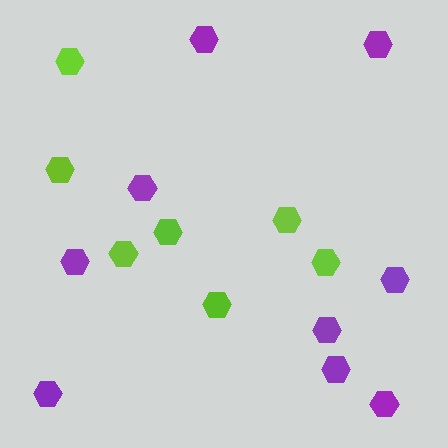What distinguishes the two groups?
There are 2 groups: one group of lime hexagons (7) and one group of purple hexagons (9).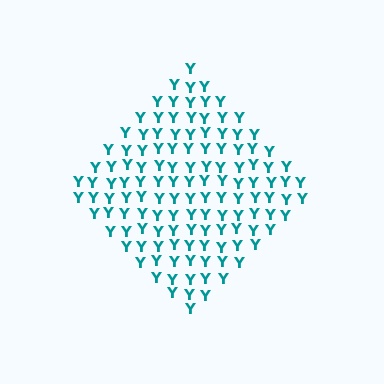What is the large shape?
The large shape is a diamond.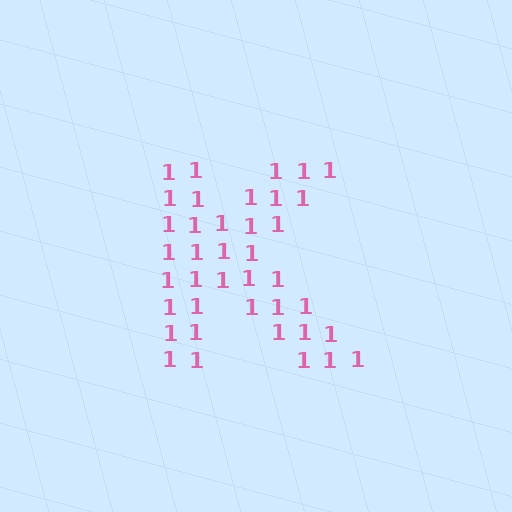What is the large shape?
The large shape is the letter K.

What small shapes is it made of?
It is made of small digit 1's.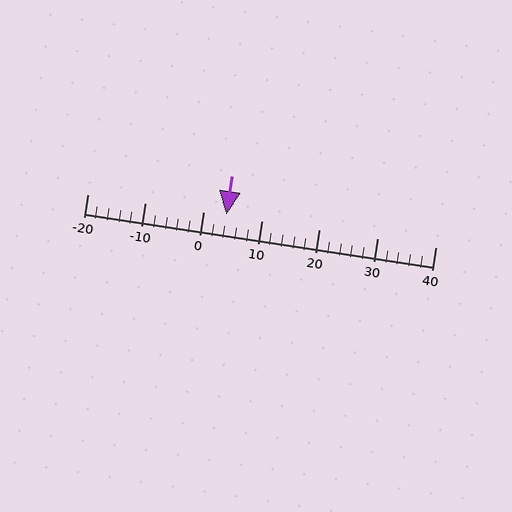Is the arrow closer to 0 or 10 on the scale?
The arrow is closer to 0.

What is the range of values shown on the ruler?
The ruler shows values from -20 to 40.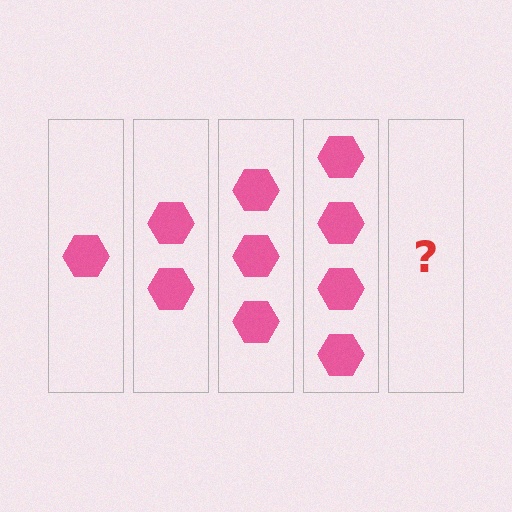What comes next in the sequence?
The next element should be 5 hexagons.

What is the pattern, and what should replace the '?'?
The pattern is that each step adds one more hexagon. The '?' should be 5 hexagons.